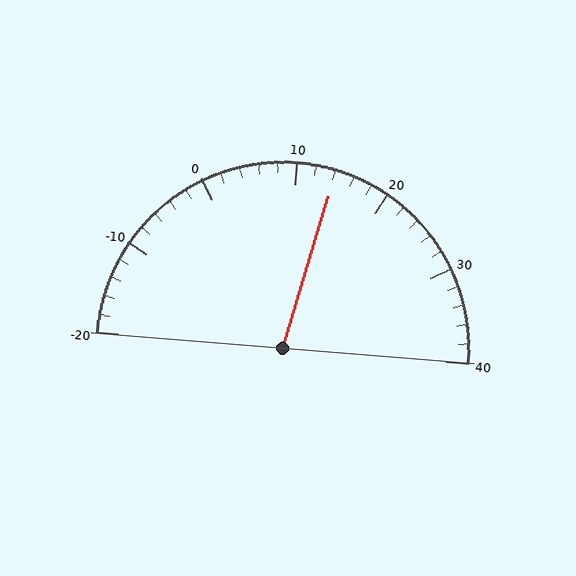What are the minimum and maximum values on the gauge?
The gauge ranges from -20 to 40.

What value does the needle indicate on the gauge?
The needle indicates approximately 14.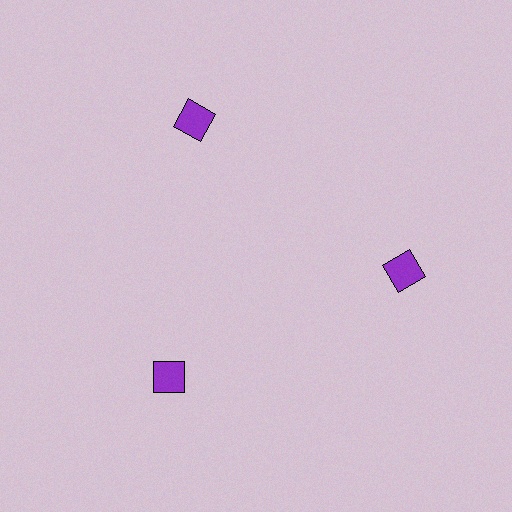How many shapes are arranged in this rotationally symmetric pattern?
There are 3 shapes, arranged in 3 groups of 1.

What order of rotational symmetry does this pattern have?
This pattern has 3-fold rotational symmetry.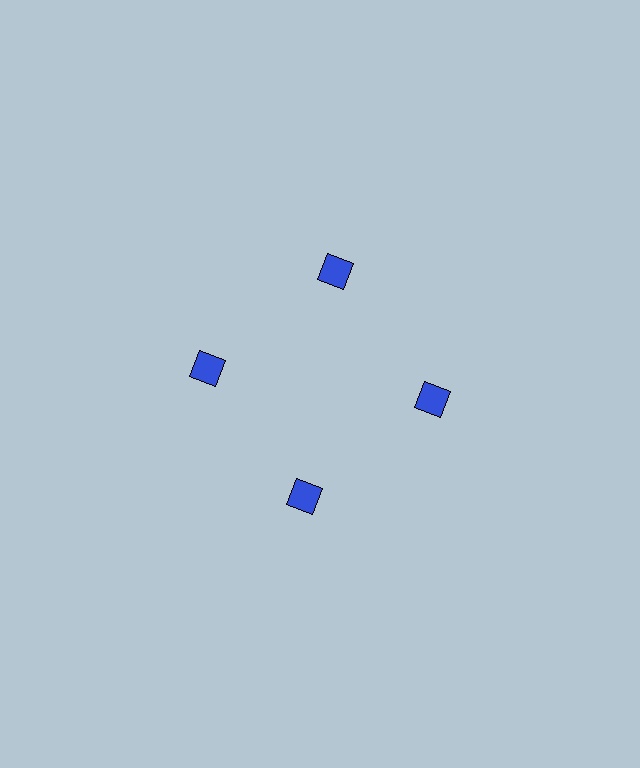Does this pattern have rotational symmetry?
Yes, this pattern has 4-fold rotational symmetry. It looks the same after rotating 90 degrees around the center.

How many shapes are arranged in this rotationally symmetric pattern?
There are 4 shapes, arranged in 4 groups of 1.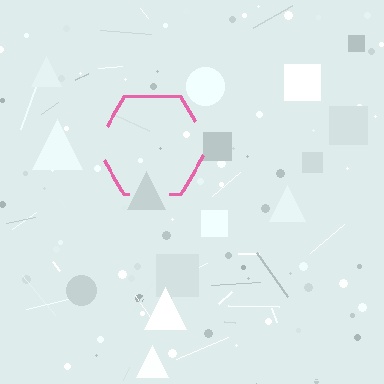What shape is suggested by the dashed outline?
The dashed outline suggests a hexagon.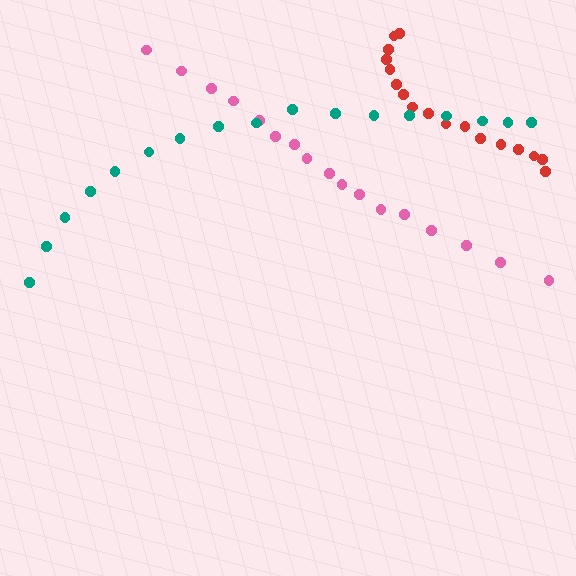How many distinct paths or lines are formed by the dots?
There are 3 distinct paths.